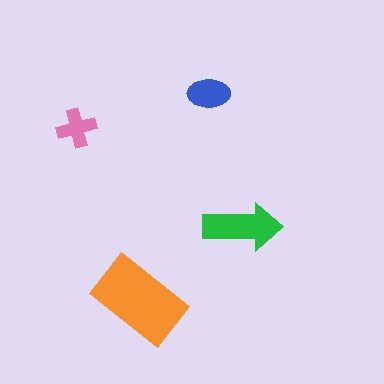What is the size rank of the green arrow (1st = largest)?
2nd.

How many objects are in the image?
There are 4 objects in the image.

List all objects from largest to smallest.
The orange rectangle, the green arrow, the blue ellipse, the pink cross.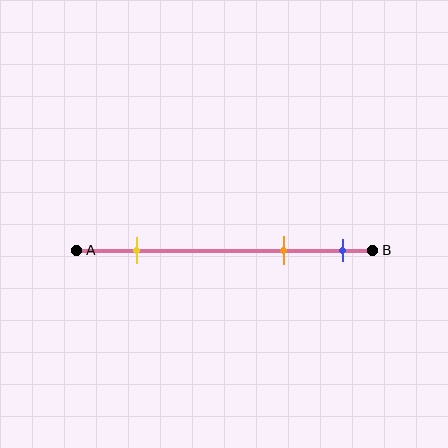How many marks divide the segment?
There are 3 marks dividing the segment.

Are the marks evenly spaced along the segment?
No, the marks are not evenly spaced.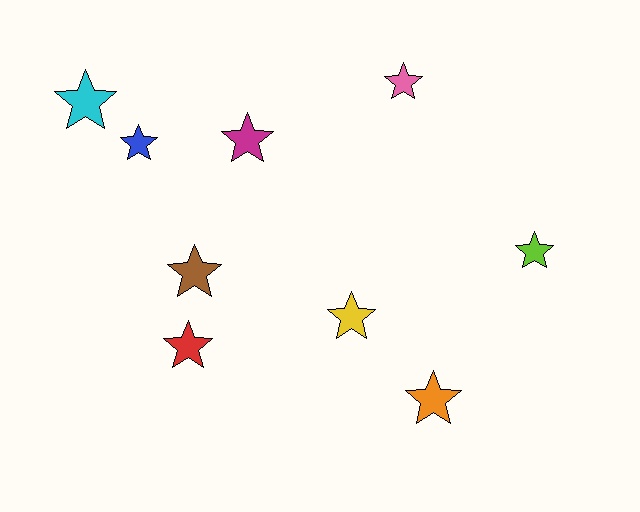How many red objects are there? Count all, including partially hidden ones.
There is 1 red object.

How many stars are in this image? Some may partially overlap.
There are 9 stars.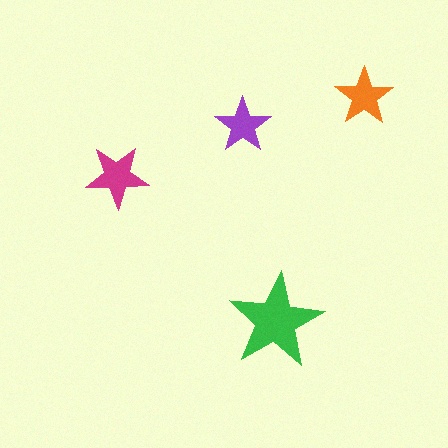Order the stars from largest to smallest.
the green one, the magenta one, the orange one, the purple one.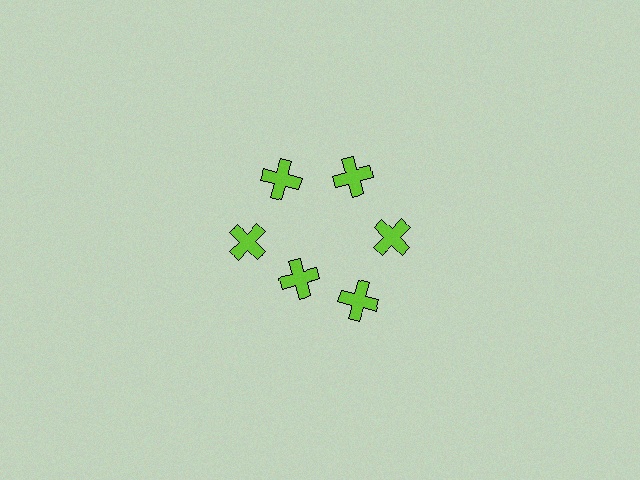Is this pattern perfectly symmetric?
No. The 6 lime crosses are arranged in a ring, but one element near the 7 o'clock position is pulled inward toward the center, breaking the 6-fold rotational symmetry.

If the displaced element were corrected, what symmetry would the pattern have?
It would have 6-fold rotational symmetry — the pattern would map onto itself every 60 degrees.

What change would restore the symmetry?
The symmetry would be restored by moving it outward, back onto the ring so that all 6 crosses sit at equal angles and equal distance from the center.